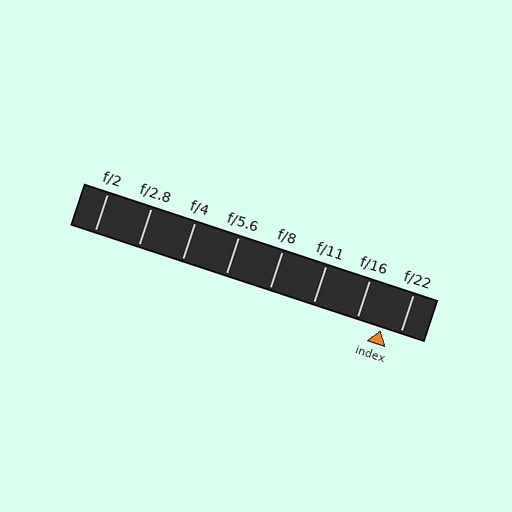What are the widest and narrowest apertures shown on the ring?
The widest aperture shown is f/2 and the narrowest is f/22.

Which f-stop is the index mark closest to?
The index mark is closest to f/22.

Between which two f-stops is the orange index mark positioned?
The index mark is between f/16 and f/22.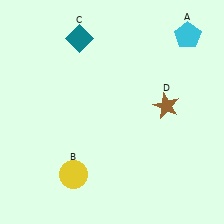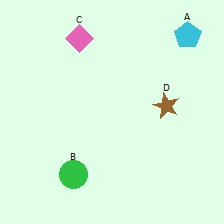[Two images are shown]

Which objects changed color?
B changed from yellow to green. C changed from teal to pink.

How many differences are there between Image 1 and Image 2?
There are 2 differences between the two images.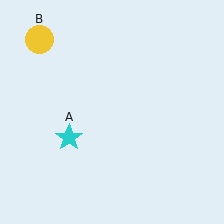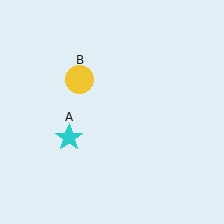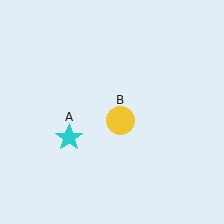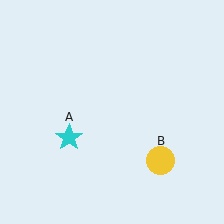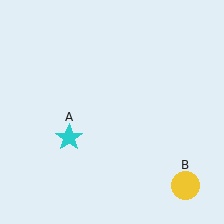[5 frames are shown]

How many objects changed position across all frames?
1 object changed position: yellow circle (object B).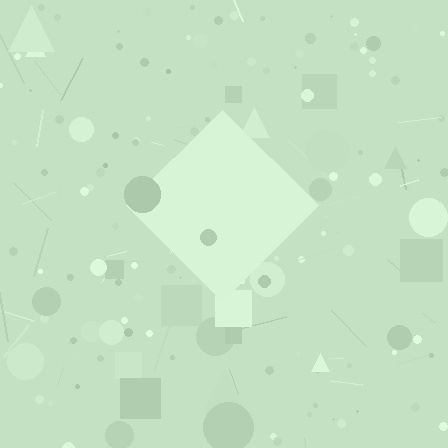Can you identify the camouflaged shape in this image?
The camouflaged shape is a diamond.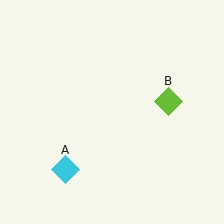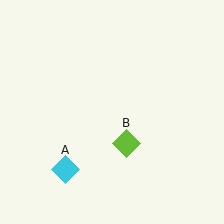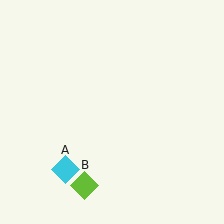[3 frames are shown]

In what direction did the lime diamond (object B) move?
The lime diamond (object B) moved down and to the left.